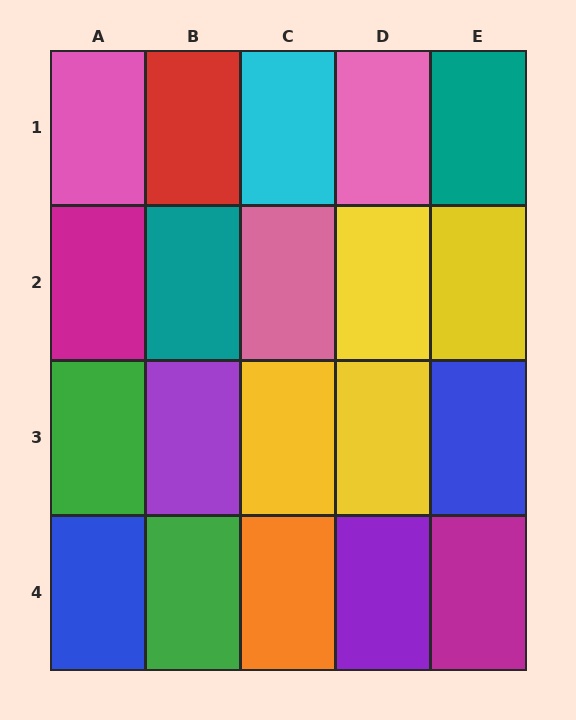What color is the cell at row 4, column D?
Purple.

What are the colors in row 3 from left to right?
Green, purple, yellow, yellow, blue.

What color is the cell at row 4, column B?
Green.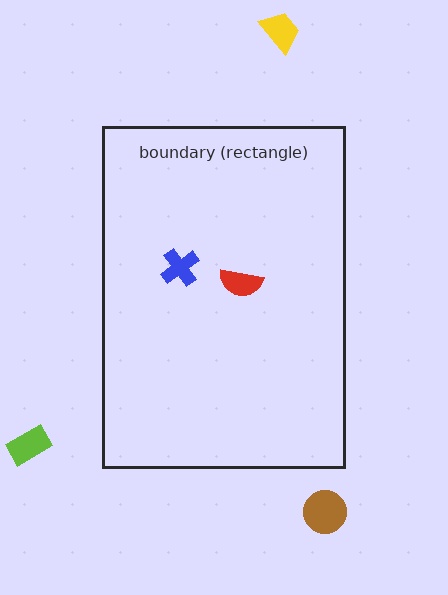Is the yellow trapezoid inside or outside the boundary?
Outside.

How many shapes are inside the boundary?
2 inside, 3 outside.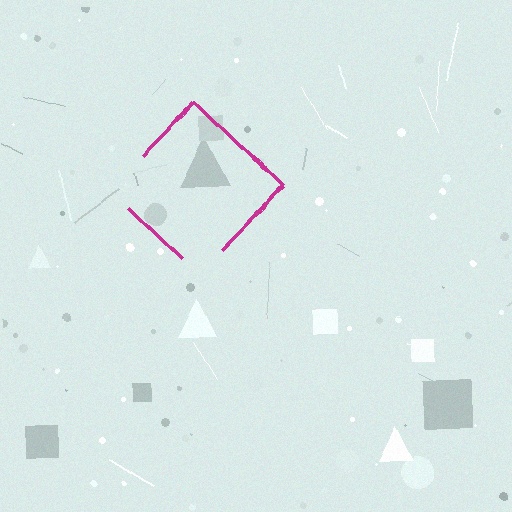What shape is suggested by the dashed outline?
The dashed outline suggests a diamond.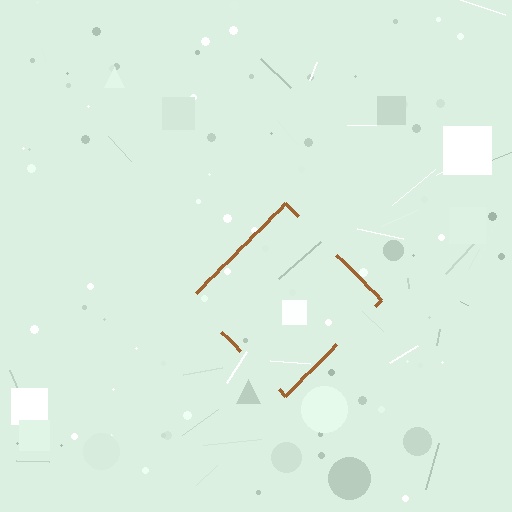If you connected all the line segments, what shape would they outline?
They would outline a diamond.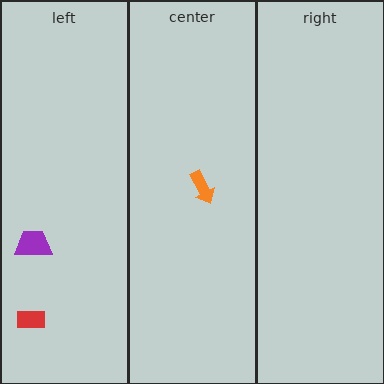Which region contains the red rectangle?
The left region.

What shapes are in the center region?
The orange arrow.